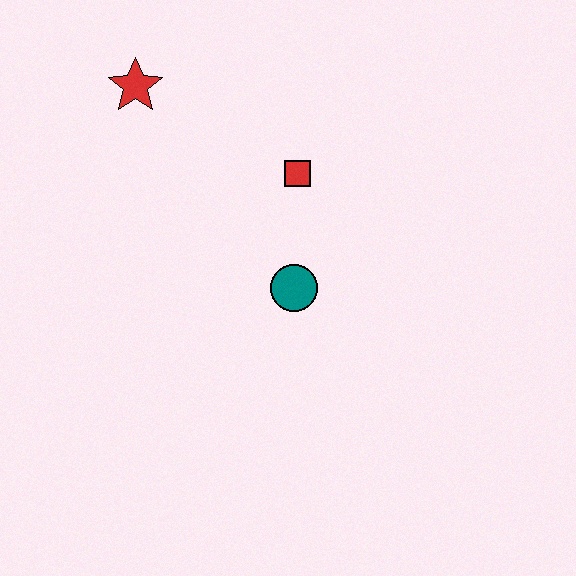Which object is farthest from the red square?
The red star is farthest from the red square.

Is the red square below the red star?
Yes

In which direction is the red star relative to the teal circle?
The red star is above the teal circle.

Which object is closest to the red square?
The teal circle is closest to the red square.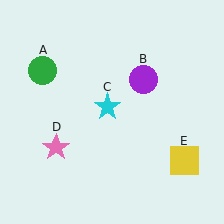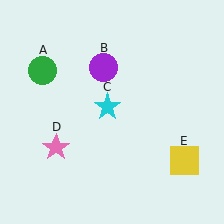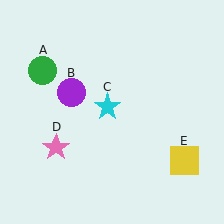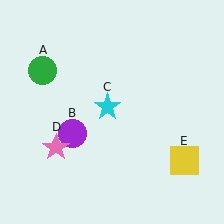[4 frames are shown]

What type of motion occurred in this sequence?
The purple circle (object B) rotated counterclockwise around the center of the scene.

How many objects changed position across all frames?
1 object changed position: purple circle (object B).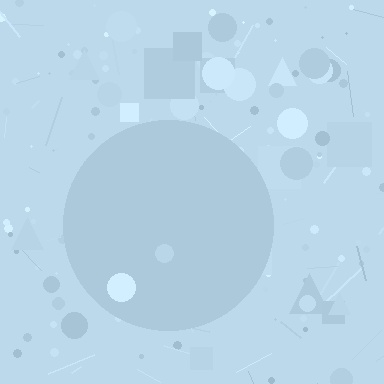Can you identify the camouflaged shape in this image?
The camouflaged shape is a circle.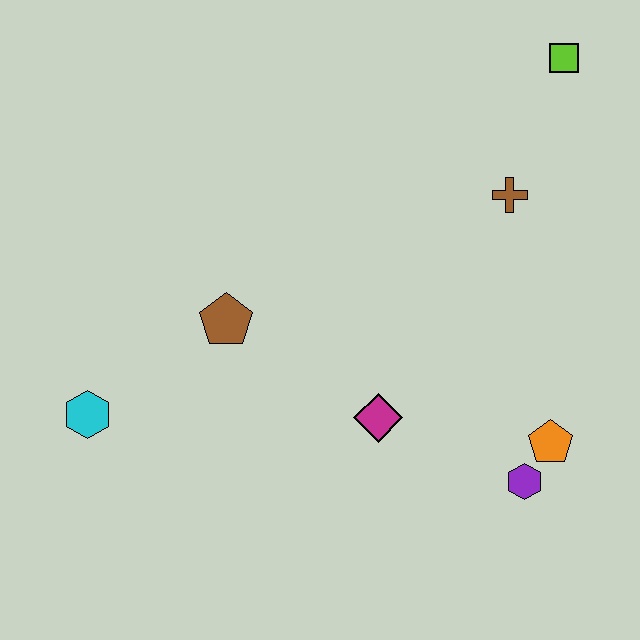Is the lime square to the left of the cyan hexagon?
No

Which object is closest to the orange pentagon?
The purple hexagon is closest to the orange pentagon.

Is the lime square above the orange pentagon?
Yes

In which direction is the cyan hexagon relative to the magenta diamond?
The cyan hexagon is to the left of the magenta diamond.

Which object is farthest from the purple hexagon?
The cyan hexagon is farthest from the purple hexagon.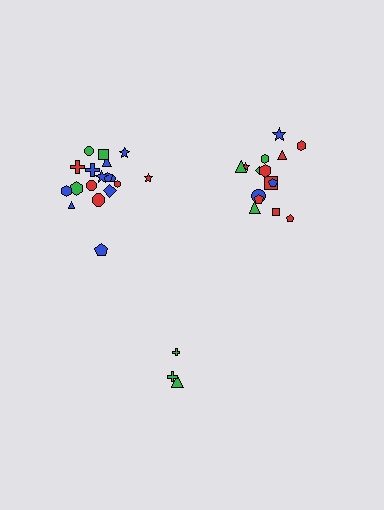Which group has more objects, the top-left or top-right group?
The top-left group.